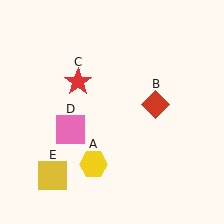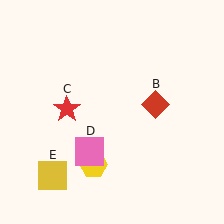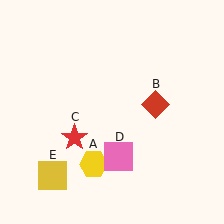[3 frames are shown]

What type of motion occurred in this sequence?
The red star (object C), pink square (object D) rotated counterclockwise around the center of the scene.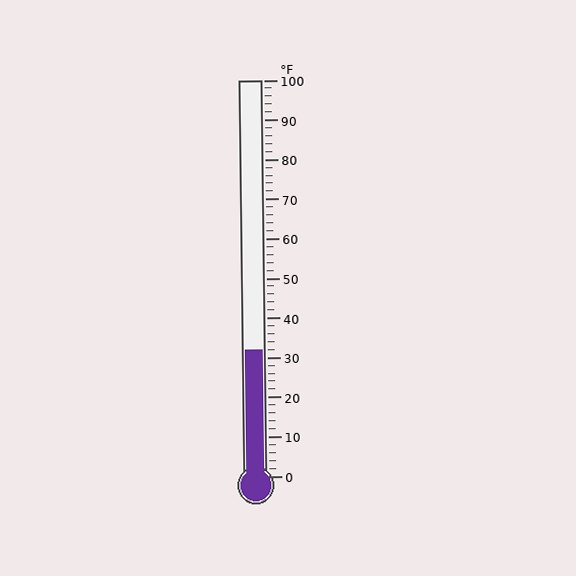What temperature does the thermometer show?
The thermometer shows approximately 32°F.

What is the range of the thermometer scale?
The thermometer scale ranges from 0°F to 100°F.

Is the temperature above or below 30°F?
The temperature is above 30°F.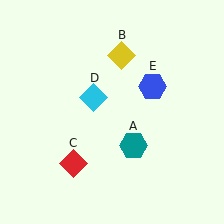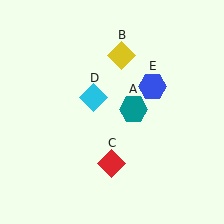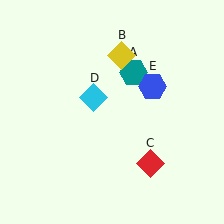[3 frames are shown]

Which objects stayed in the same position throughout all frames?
Yellow diamond (object B) and cyan diamond (object D) and blue hexagon (object E) remained stationary.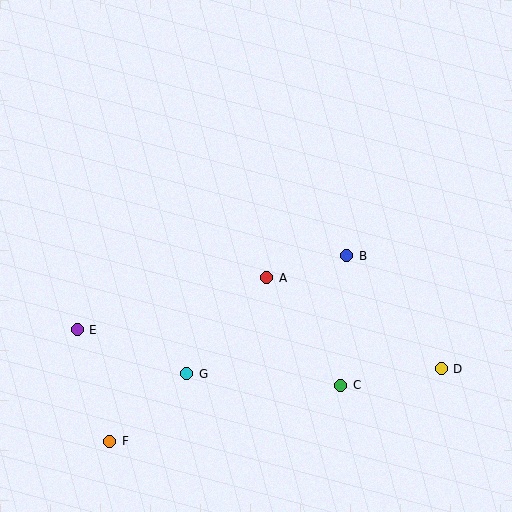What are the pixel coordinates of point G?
Point G is at (187, 374).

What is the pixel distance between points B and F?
The distance between B and F is 301 pixels.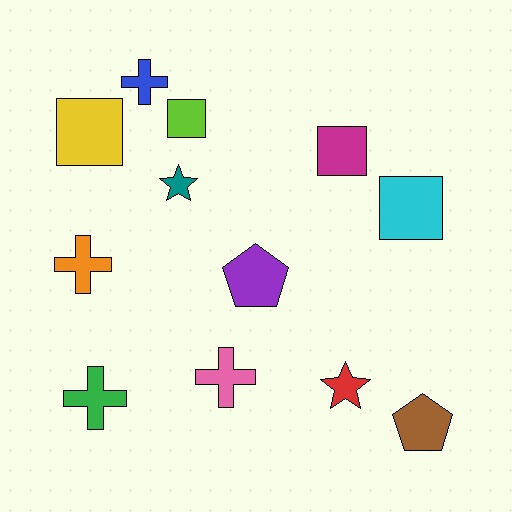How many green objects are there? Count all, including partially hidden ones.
There is 1 green object.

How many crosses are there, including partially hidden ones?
There are 4 crosses.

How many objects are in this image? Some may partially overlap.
There are 12 objects.